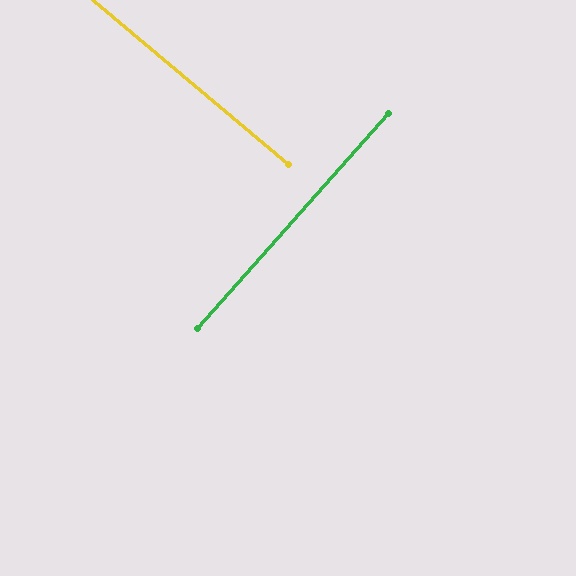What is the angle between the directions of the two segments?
Approximately 89 degrees.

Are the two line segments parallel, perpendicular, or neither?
Perpendicular — they meet at approximately 89°.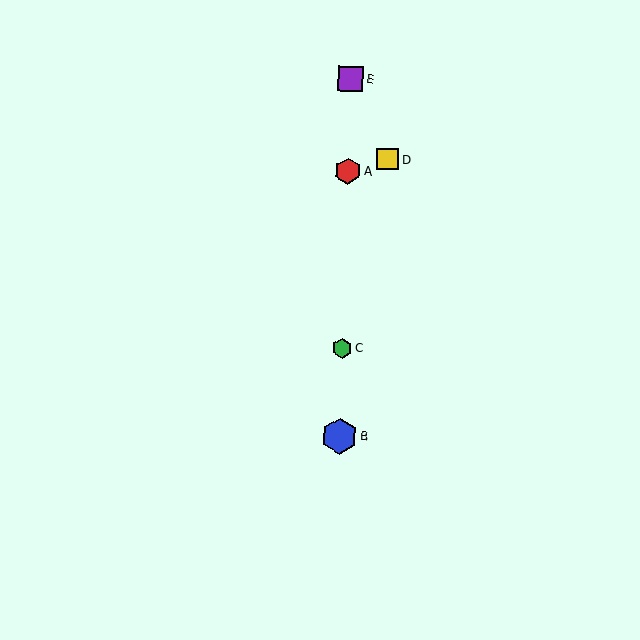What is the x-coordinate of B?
Object B is at x≈340.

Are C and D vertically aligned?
No, C is at x≈342 and D is at x≈388.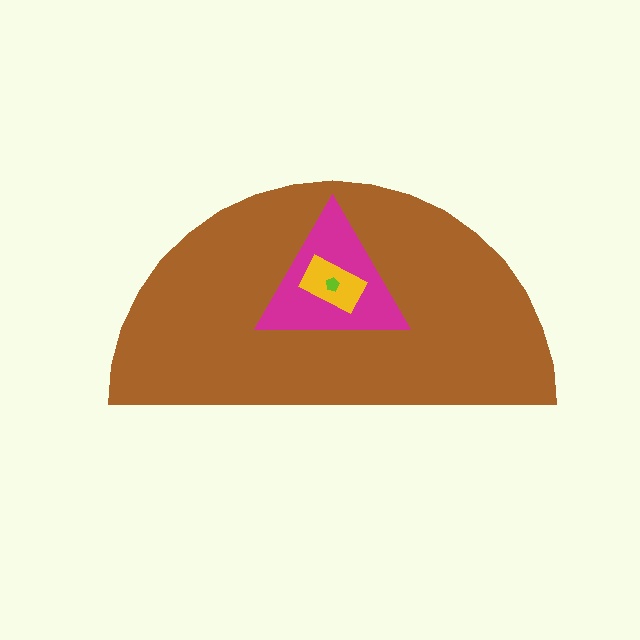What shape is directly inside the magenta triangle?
The yellow rectangle.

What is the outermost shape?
The brown semicircle.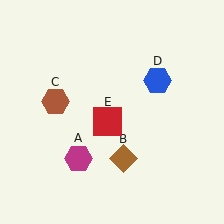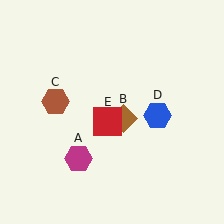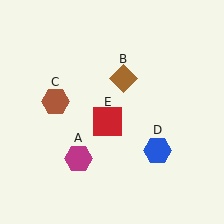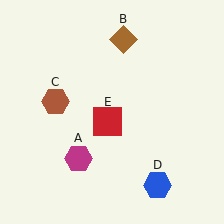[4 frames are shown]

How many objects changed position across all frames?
2 objects changed position: brown diamond (object B), blue hexagon (object D).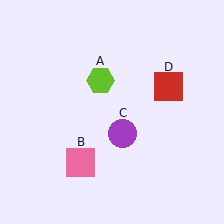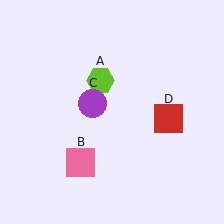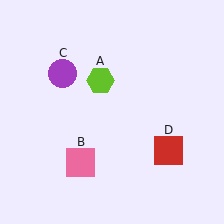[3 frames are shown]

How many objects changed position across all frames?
2 objects changed position: purple circle (object C), red square (object D).